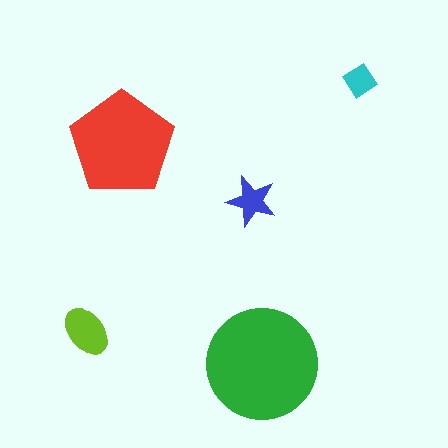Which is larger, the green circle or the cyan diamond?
The green circle.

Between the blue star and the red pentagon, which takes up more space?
The red pentagon.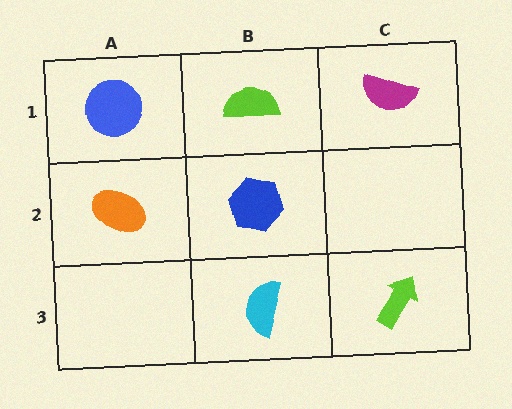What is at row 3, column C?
A lime arrow.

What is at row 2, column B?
A blue hexagon.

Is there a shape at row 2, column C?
No, that cell is empty.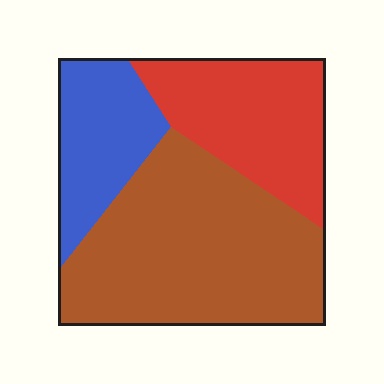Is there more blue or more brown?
Brown.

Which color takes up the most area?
Brown, at roughly 50%.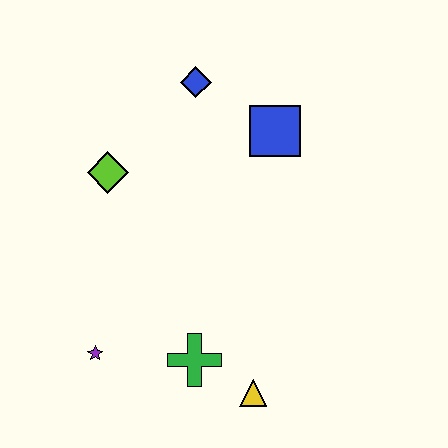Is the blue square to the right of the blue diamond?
Yes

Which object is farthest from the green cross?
The blue diamond is farthest from the green cross.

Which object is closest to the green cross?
The yellow triangle is closest to the green cross.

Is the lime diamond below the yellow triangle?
No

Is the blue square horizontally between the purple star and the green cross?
No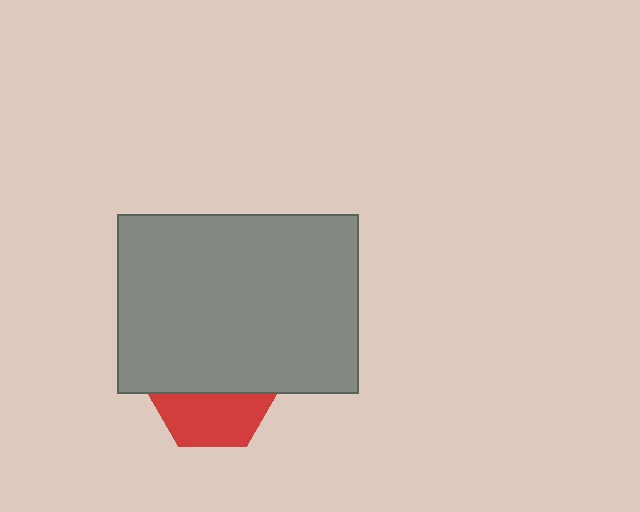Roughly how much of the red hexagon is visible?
A small part of it is visible (roughly 44%).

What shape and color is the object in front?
The object in front is a gray rectangle.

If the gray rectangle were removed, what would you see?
You would see the complete red hexagon.